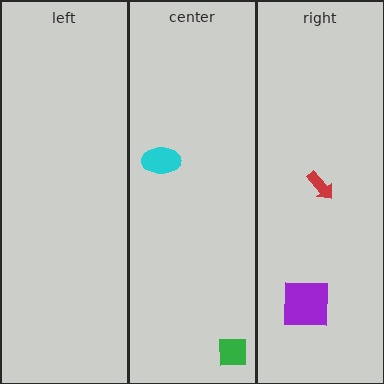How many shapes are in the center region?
2.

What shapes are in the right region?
The red arrow, the purple square.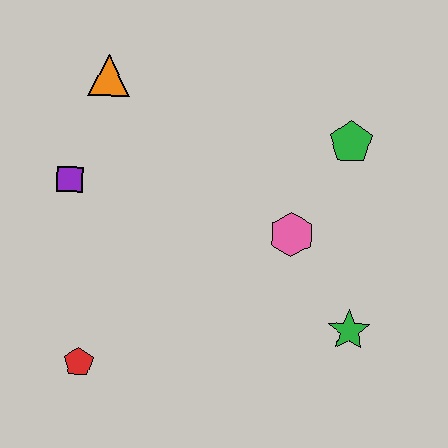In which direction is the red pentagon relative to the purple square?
The red pentagon is below the purple square.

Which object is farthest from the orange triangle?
The green star is farthest from the orange triangle.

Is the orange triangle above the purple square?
Yes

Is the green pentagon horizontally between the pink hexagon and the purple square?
No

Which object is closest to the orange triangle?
The purple square is closest to the orange triangle.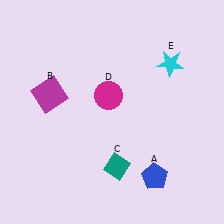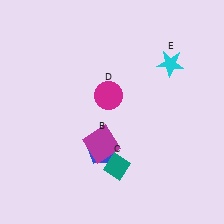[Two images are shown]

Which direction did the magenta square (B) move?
The magenta square (B) moved right.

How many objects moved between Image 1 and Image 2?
2 objects moved between the two images.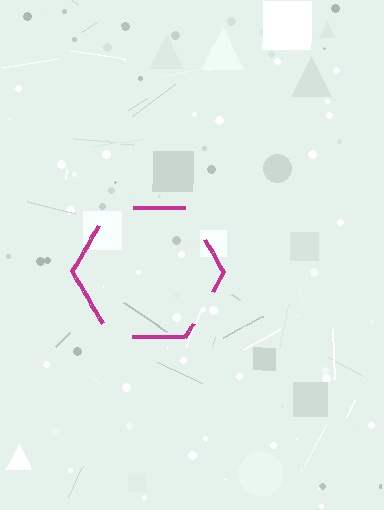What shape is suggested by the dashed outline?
The dashed outline suggests a hexagon.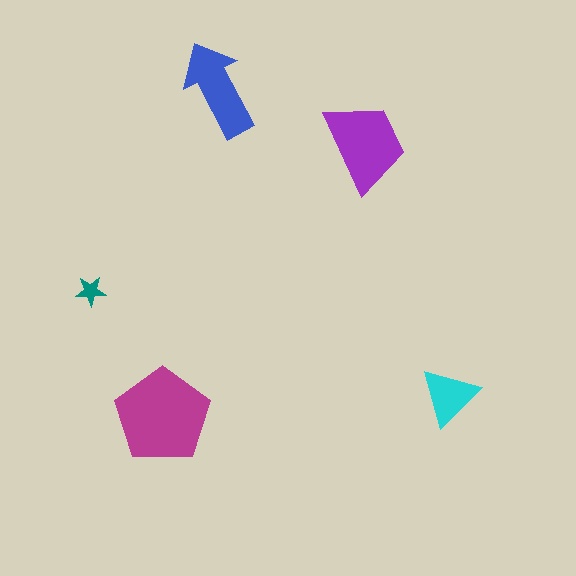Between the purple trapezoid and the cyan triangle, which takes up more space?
The purple trapezoid.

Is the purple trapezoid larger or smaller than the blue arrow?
Larger.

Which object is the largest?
The magenta pentagon.